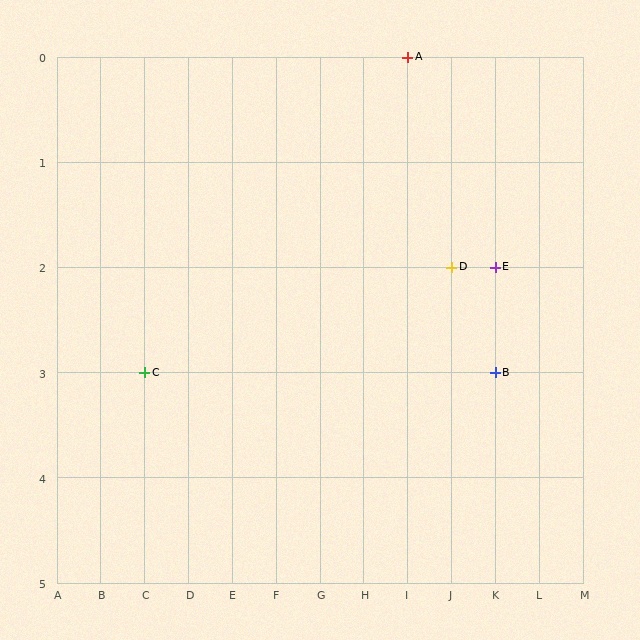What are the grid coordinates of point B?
Point B is at grid coordinates (K, 3).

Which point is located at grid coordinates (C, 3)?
Point C is at (C, 3).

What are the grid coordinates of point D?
Point D is at grid coordinates (J, 2).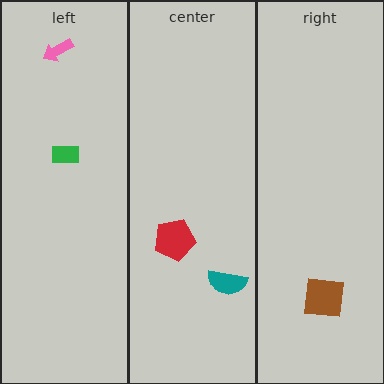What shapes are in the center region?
The teal semicircle, the red pentagon.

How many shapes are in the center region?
2.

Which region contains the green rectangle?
The left region.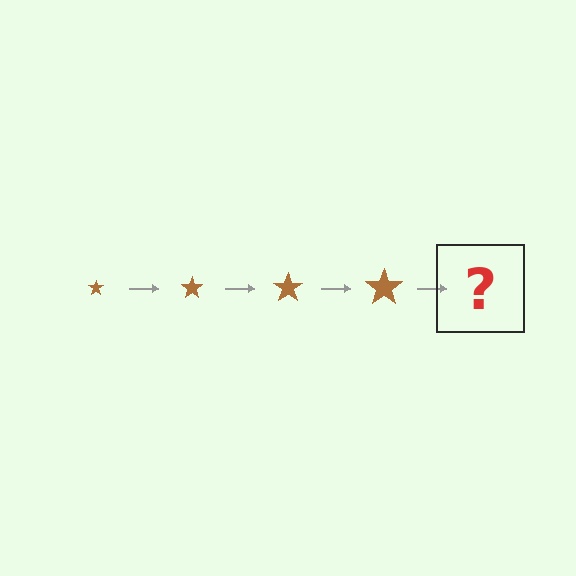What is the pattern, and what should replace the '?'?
The pattern is that the star gets progressively larger each step. The '?' should be a brown star, larger than the previous one.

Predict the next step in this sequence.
The next step is a brown star, larger than the previous one.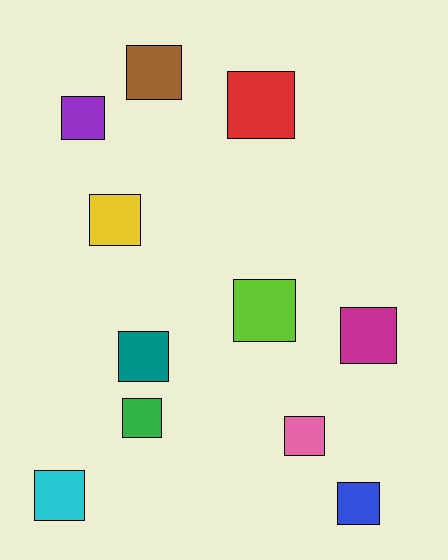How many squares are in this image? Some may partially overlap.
There are 11 squares.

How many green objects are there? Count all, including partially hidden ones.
There is 1 green object.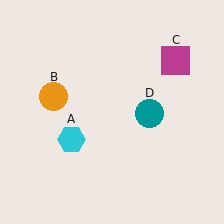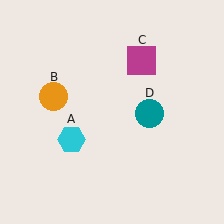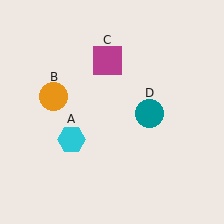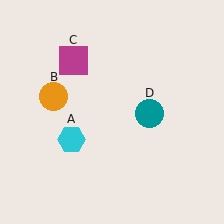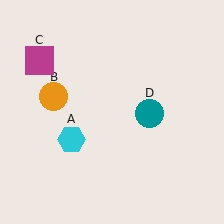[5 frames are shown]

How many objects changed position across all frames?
1 object changed position: magenta square (object C).